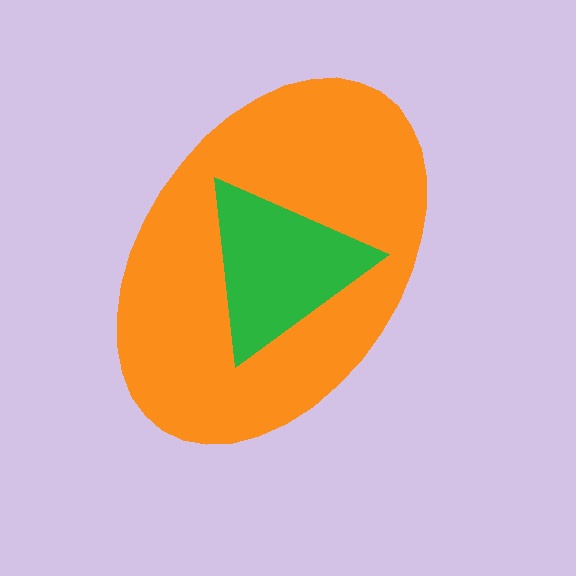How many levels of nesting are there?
2.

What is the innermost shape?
The green triangle.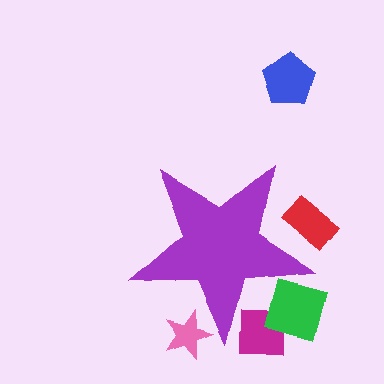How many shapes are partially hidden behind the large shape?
4 shapes are partially hidden.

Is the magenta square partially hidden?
Yes, the magenta square is partially hidden behind the purple star.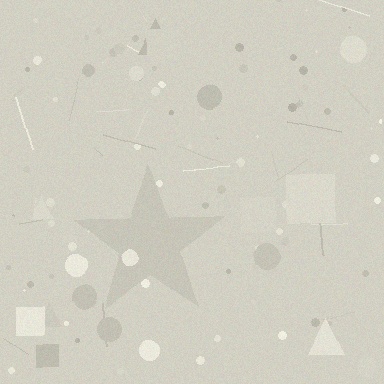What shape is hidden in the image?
A star is hidden in the image.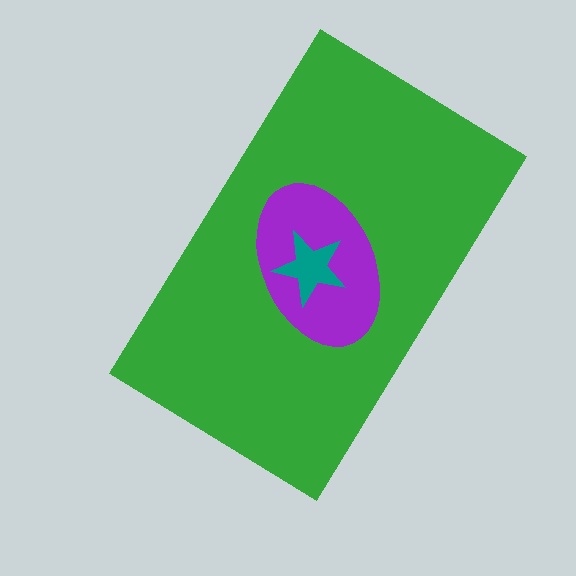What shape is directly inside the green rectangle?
The purple ellipse.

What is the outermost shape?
The green rectangle.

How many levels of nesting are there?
3.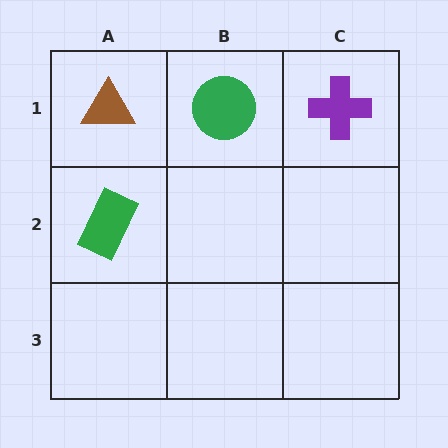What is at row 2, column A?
A green rectangle.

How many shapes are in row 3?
0 shapes.